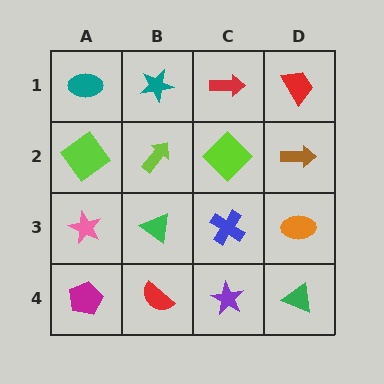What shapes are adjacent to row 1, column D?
A brown arrow (row 2, column D), a red arrow (row 1, column C).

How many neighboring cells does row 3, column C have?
4.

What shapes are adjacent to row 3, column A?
A lime diamond (row 2, column A), a magenta pentagon (row 4, column A), a green triangle (row 3, column B).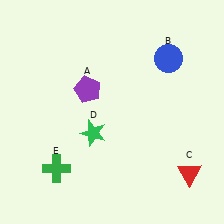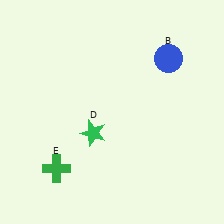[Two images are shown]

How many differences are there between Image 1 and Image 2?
There are 2 differences between the two images.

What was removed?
The red triangle (C), the purple pentagon (A) were removed in Image 2.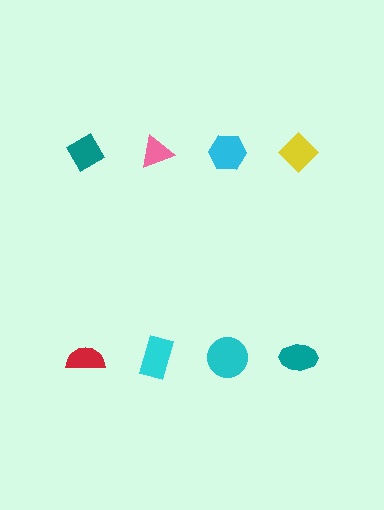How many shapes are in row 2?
4 shapes.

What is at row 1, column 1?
A teal diamond.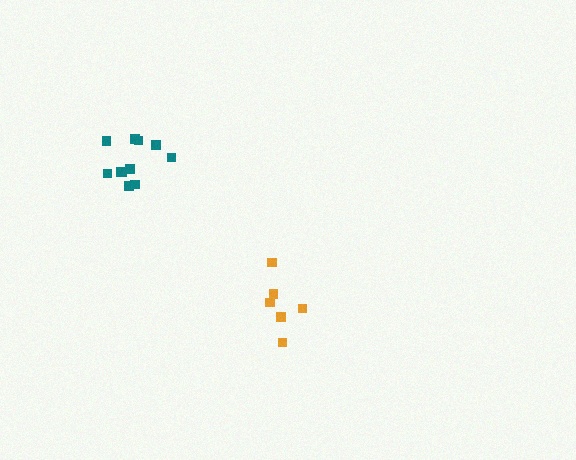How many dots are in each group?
Group 1: 11 dots, Group 2: 6 dots (17 total).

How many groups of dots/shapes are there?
There are 2 groups.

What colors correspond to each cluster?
The clusters are colored: teal, orange.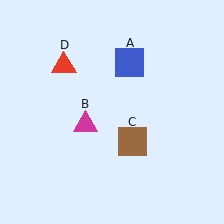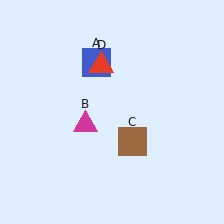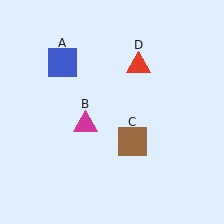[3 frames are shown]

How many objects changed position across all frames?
2 objects changed position: blue square (object A), red triangle (object D).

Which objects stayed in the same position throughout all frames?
Magenta triangle (object B) and brown square (object C) remained stationary.